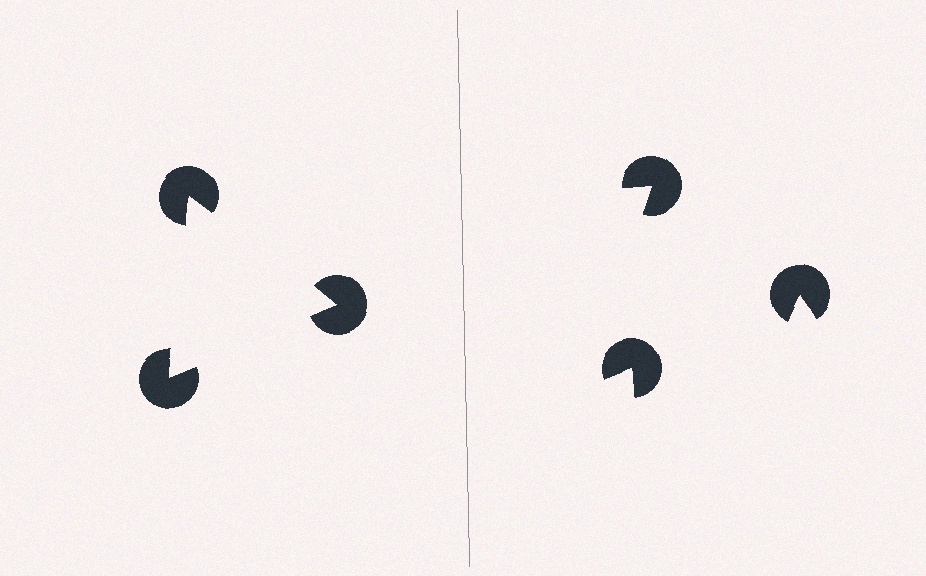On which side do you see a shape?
An illusory triangle appears on the left side. On the right side the wedge cuts are rotated, so no coherent shape forms.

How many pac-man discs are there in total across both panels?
6 — 3 on each side.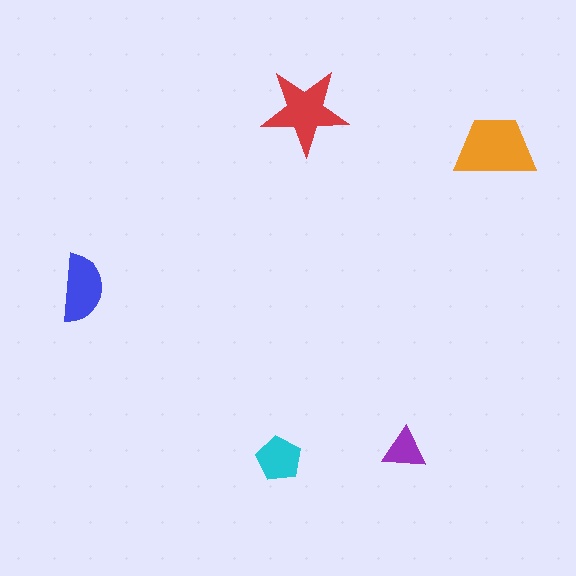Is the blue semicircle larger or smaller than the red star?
Smaller.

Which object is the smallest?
The purple triangle.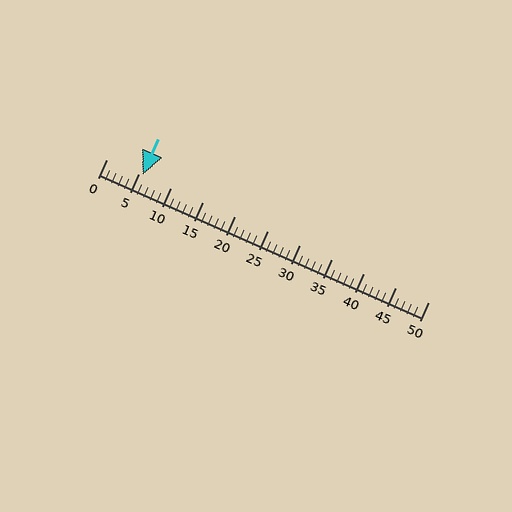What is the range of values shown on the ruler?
The ruler shows values from 0 to 50.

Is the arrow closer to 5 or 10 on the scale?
The arrow is closer to 5.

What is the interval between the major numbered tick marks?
The major tick marks are spaced 5 units apart.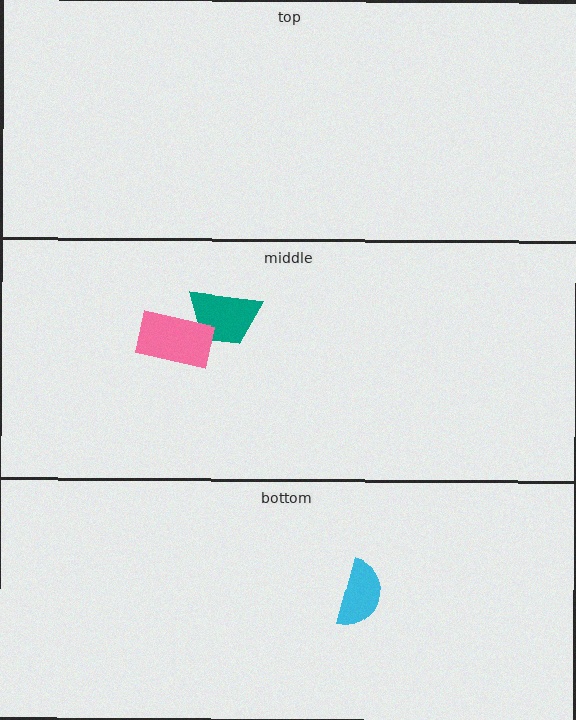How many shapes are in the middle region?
2.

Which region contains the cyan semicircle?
The bottom region.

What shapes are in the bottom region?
The cyan semicircle.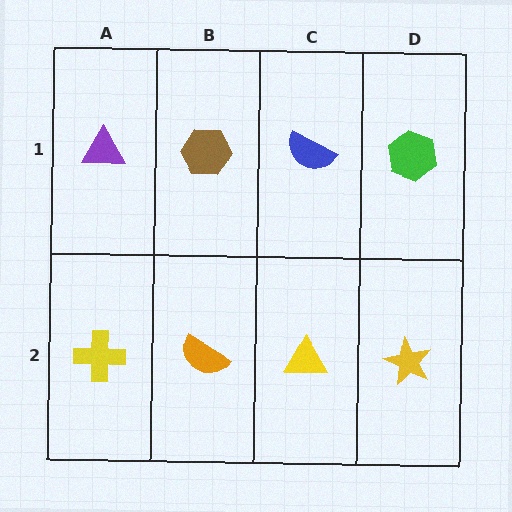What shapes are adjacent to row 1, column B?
An orange semicircle (row 2, column B), a purple triangle (row 1, column A), a blue semicircle (row 1, column C).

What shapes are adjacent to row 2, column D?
A green hexagon (row 1, column D), a yellow triangle (row 2, column C).